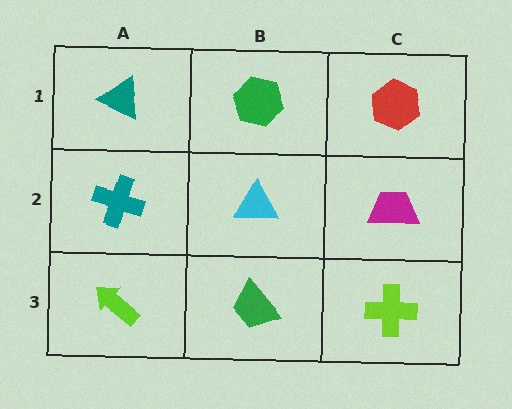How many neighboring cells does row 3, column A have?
2.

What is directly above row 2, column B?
A green hexagon.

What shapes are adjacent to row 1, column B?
A cyan triangle (row 2, column B), a teal triangle (row 1, column A), a red hexagon (row 1, column C).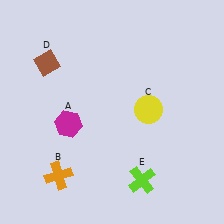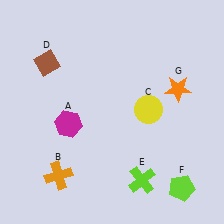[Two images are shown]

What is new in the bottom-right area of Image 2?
A lime pentagon (F) was added in the bottom-right area of Image 2.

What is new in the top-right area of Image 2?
An orange star (G) was added in the top-right area of Image 2.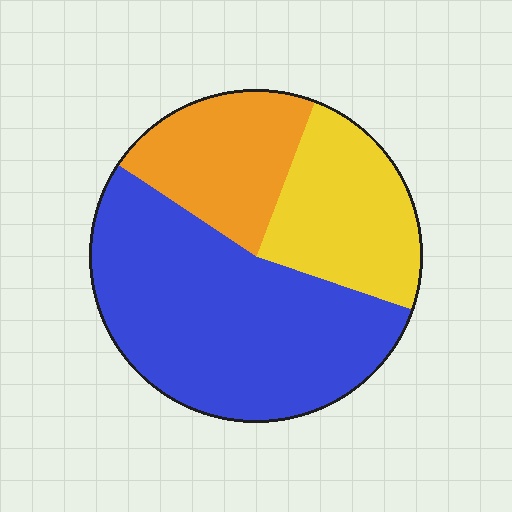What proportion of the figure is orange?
Orange takes up about one fifth (1/5) of the figure.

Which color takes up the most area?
Blue, at roughly 55%.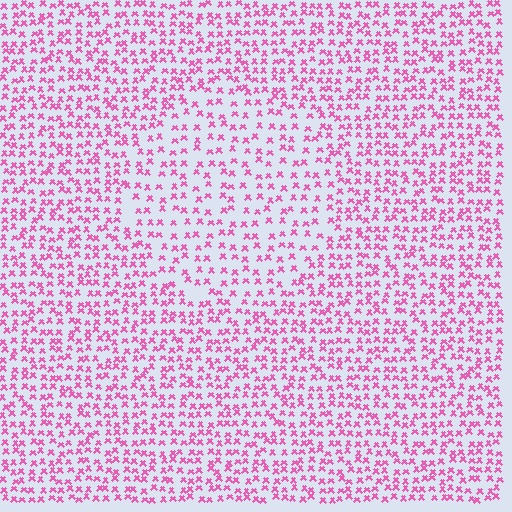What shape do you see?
I see a circle.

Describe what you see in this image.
The image contains small pink elements arranged at two different densities. A circle-shaped region is visible where the elements are less densely packed than the surrounding area.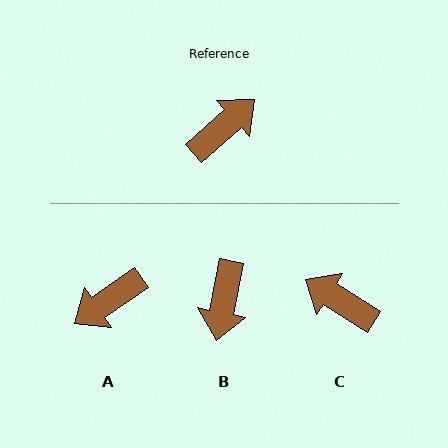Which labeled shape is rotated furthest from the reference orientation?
A, about 172 degrees away.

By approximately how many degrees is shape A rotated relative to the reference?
Approximately 172 degrees counter-clockwise.